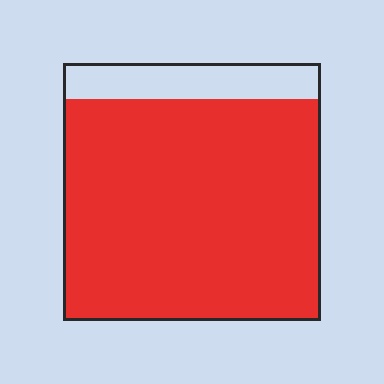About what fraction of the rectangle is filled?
About seven eighths (7/8).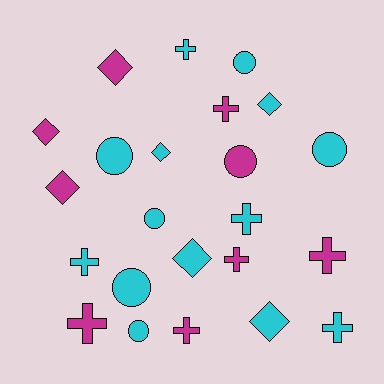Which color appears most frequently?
Cyan, with 14 objects.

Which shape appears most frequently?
Cross, with 9 objects.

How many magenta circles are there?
There is 1 magenta circle.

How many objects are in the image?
There are 23 objects.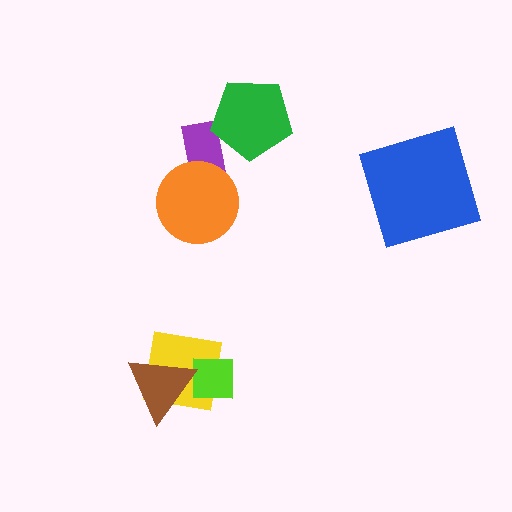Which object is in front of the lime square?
The brown triangle is in front of the lime square.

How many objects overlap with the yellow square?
2 objects overlap with the yellow square.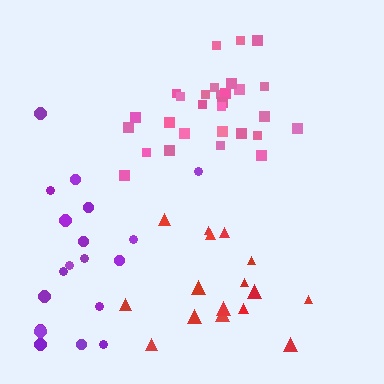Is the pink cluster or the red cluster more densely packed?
Pink.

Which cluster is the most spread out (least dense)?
Purple.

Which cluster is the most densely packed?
Pink.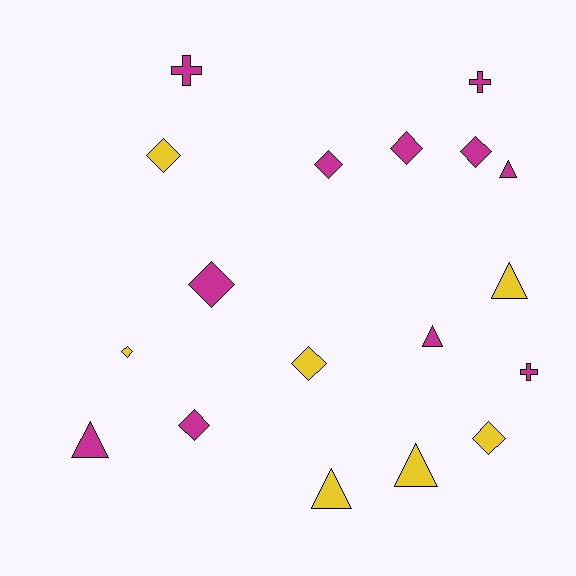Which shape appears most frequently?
Diamond, with 9 objects.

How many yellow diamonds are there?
There are 4 yellow diamonds.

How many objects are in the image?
There are 18 objects.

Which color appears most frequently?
Magenta, with 11 objects.